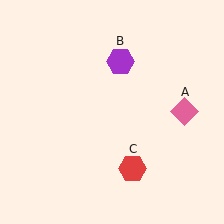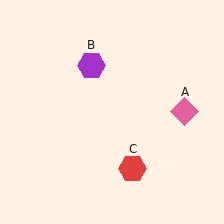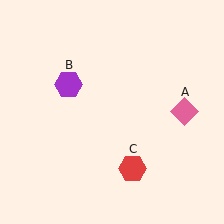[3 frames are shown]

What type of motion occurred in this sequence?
The purple hexagon (object B) rotated counterclockwise around the center of the scene.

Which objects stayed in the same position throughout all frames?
Pink diamond (object A) and red hexagon (object C) remained stationary.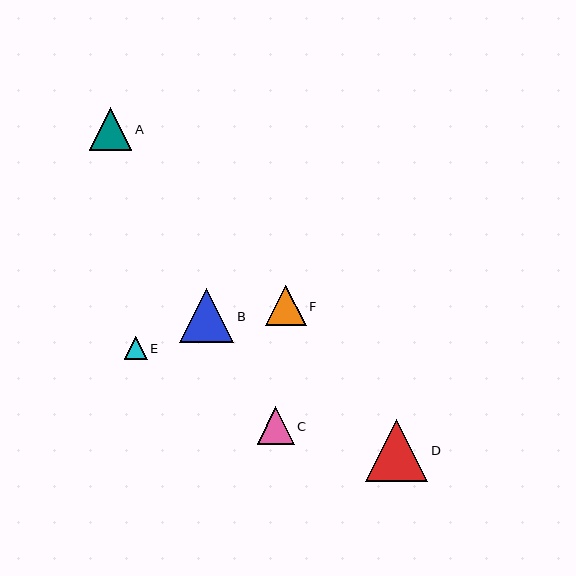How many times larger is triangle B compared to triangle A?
Triangle B is approximately 1.3 times the size of triangle A.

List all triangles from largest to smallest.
From largest to smallest: D, B, A, F, C, E.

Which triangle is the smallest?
Triangle E is the smallest with a size of approximately 23 pixels.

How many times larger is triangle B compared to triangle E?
Triangle B is approximately 2.4 times the size of triangle E.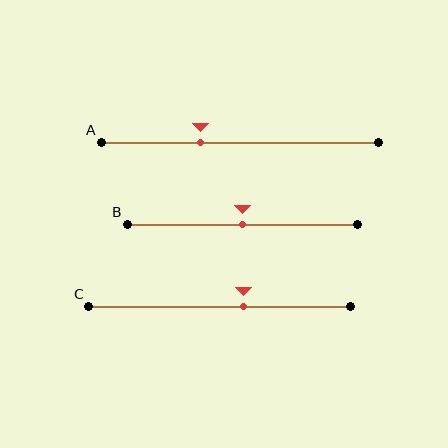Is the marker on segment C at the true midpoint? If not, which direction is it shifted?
No, the marker on segment C is shifted to the right by about 9% of the segment length.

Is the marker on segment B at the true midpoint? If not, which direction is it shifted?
Yes, the marker on segment B is at the true midpoint.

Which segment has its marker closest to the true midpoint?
Segment B has its marker closest to the true midpoint.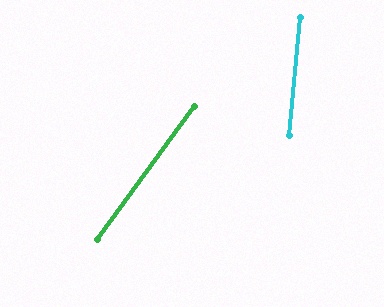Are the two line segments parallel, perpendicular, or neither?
Neither parallel nor perpendicular — they differ by about 31°.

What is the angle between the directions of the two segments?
Approximately 31 degrees.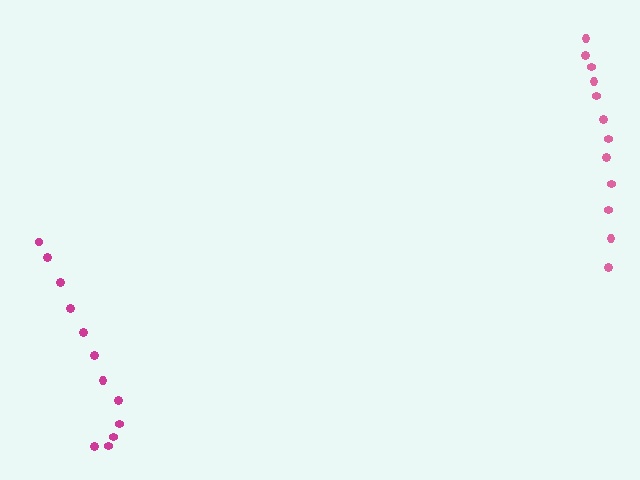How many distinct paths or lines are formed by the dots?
There are 2 distinct paths.